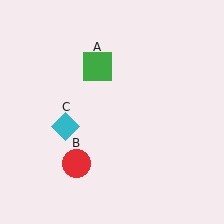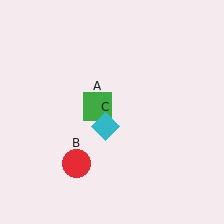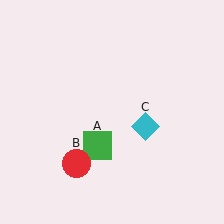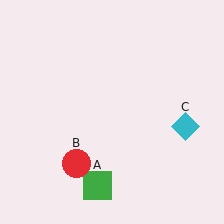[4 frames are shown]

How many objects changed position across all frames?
2 objects changed position: green square (object A), cyan diamond (object C).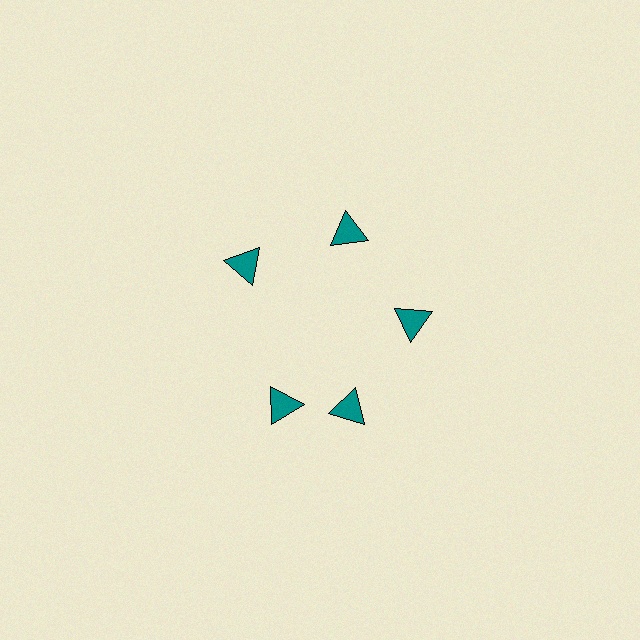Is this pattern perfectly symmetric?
No. The 5 teal triangles are arranged in a ring, but one element near the 8 o'clock position is rotated out of alignment along the ring, breaking the 5-fold rotational symmetry.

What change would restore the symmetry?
The symmetry would be restored by rotating it back into even spacing with its neighbors so that all 5 triangles sit at equal angles and equal distance from the center.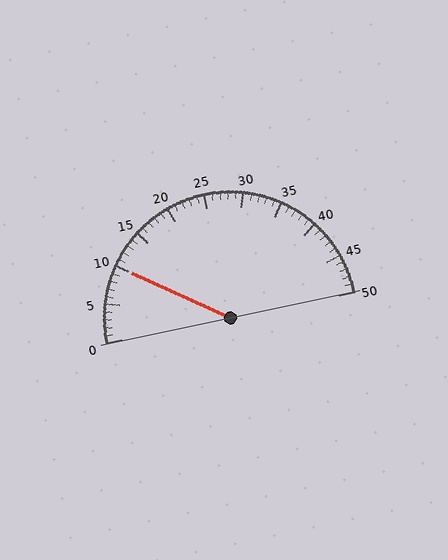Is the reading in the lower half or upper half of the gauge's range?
The reading is in the lower half of the range (0 to 50).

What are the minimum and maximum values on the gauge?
The gauge ranges from 0 to 50.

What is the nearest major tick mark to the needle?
The nearest major tick mark is 10.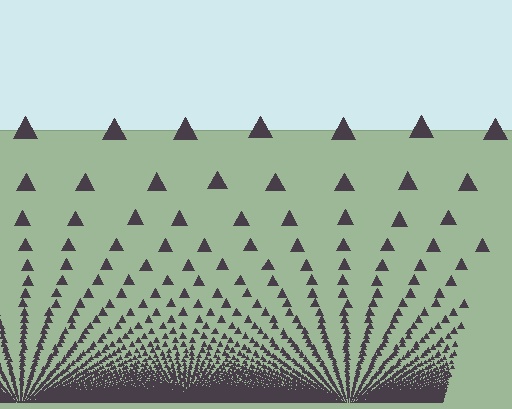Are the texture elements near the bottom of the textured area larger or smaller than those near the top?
Smaller. The gradient is inverted — elements near the bottom are smaller and denser.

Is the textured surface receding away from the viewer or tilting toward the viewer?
The surface appears to tilt toward the viewer. Texture elements get larger and sparser toward the top.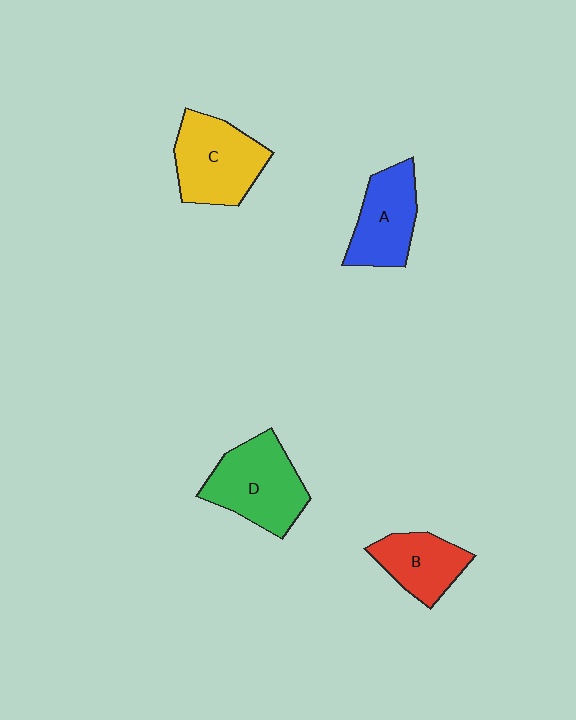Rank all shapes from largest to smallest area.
From largest to smallest: D (green), C (yellow), A (blue), B (red).